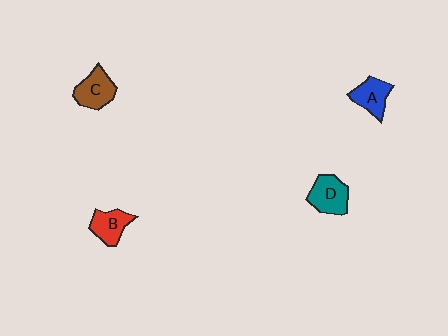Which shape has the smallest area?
Shape B (red).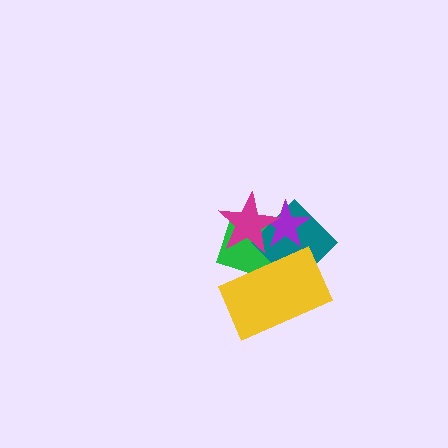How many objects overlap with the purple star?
3 objects overlap with the purple star.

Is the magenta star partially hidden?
No, no other shape covers it.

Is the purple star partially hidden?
Yes, it is partially covered by another shape.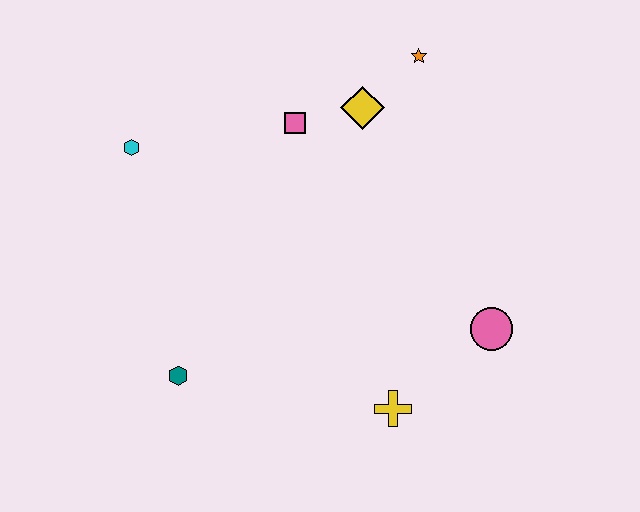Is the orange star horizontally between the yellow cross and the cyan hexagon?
No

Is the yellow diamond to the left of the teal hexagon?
No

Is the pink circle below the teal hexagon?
No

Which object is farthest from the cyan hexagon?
The pink circle is farthest from the cyan hexagon.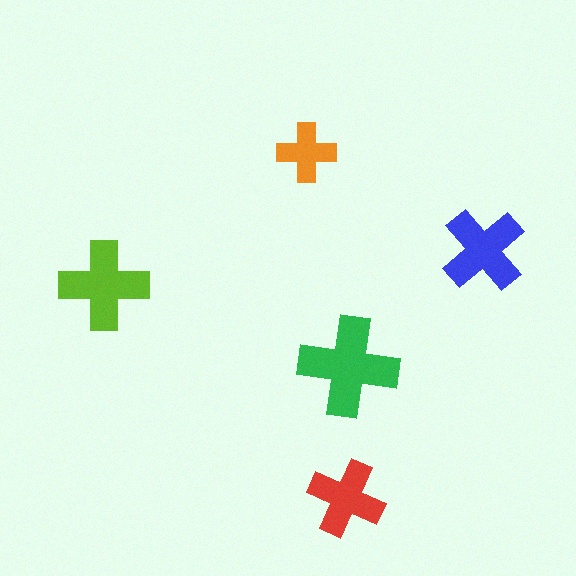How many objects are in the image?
There are 5 objects in the image.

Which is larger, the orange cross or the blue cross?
The blue one.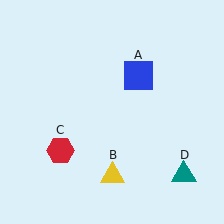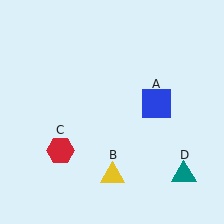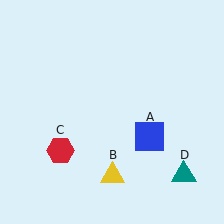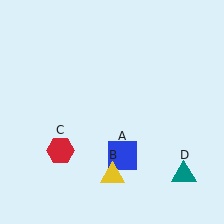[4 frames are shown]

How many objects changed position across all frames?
1 object changed position: blue square (object A).